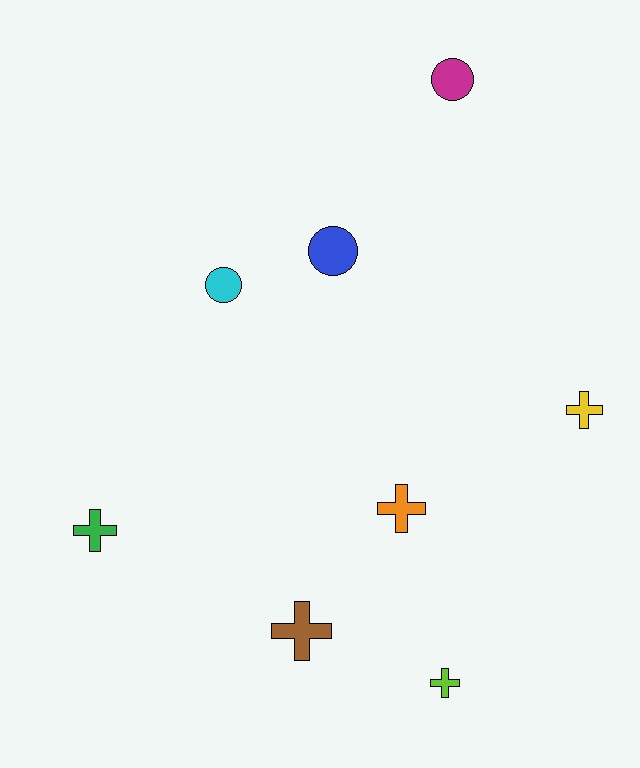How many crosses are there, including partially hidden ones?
There are 5 crosses.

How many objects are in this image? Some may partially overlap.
There are 8 objects.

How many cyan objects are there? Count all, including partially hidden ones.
There is 1 cyan object.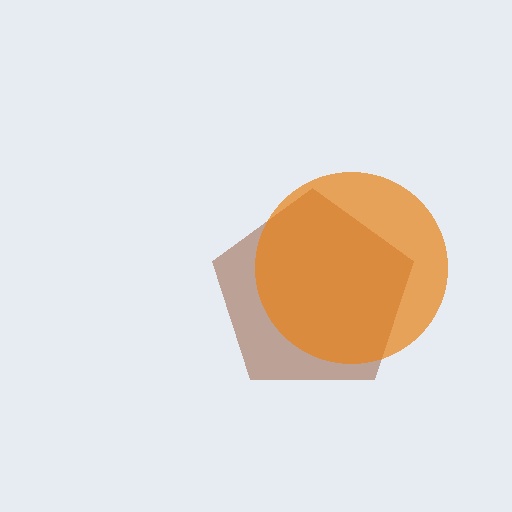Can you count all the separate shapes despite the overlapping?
Yes, there are 2 separate shapes.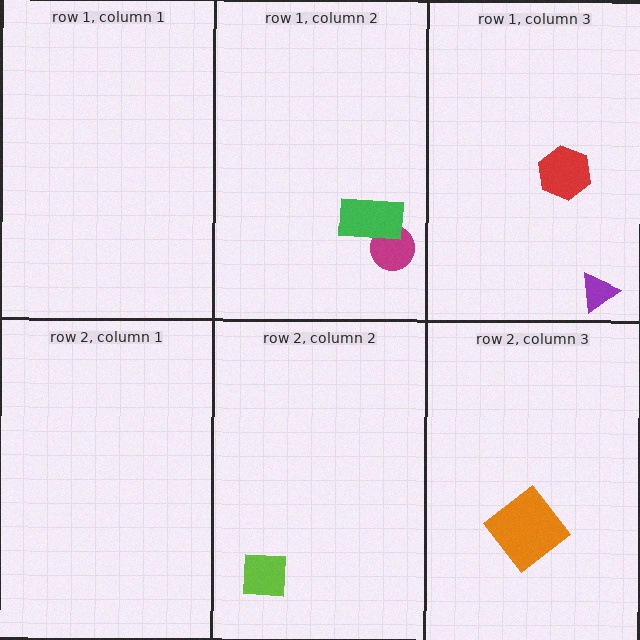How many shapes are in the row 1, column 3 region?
2.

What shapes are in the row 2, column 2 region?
The lime square.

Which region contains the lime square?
The row 2, column 2 region.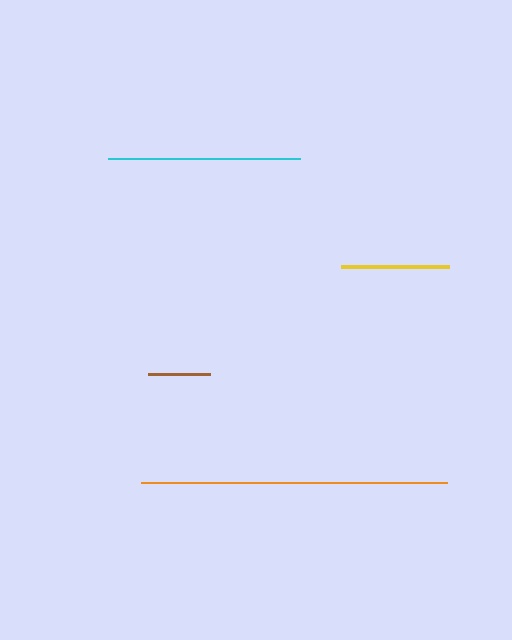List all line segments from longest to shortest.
From longest to shortest: orange, cyan, yellow, brown.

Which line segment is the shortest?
The brown line is the shortest at approximately 62 pixels.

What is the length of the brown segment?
The brown segment is approximately 62 pixels long.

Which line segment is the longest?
The orange line is the longest at approximately 306 pixels.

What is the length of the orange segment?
The orange segment is approximately 306 pixels long.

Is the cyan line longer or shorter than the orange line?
The orange line is longer than the cyan line.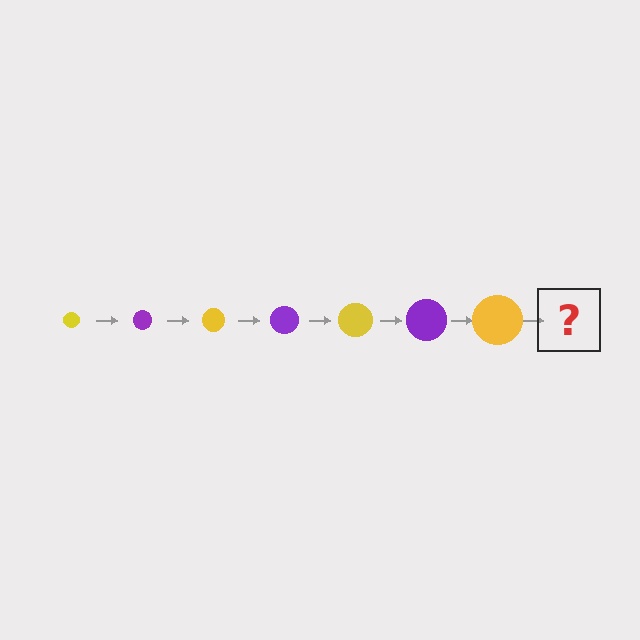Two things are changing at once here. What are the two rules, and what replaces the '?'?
The two rules are that the circle grows larger each step and the color cycles through yellow and purple. The '?' should be a purple circle, larger than the previous one.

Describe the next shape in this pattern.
It should be a purple circle, larger than the previous one.